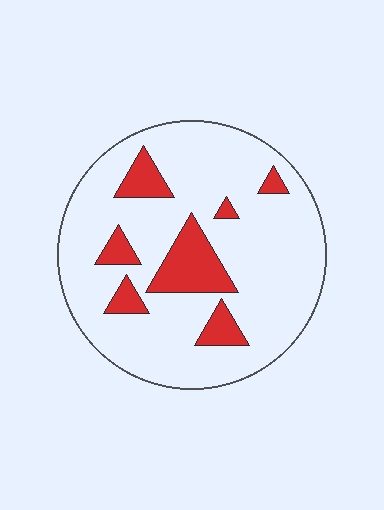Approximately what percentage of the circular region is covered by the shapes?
Approximately 15%.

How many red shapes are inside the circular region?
7.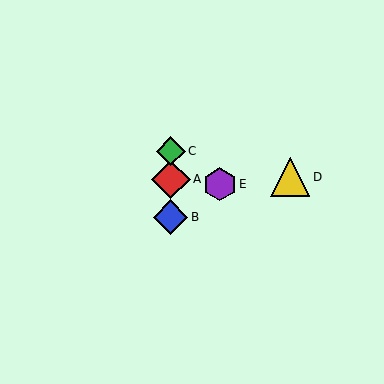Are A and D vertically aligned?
No, A is at x≈171 and D is at x≈290.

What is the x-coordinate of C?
Object C is at x≈171.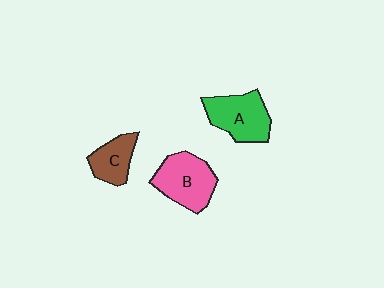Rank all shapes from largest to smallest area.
From largest to smallest: B (pink), A (green), C (brown).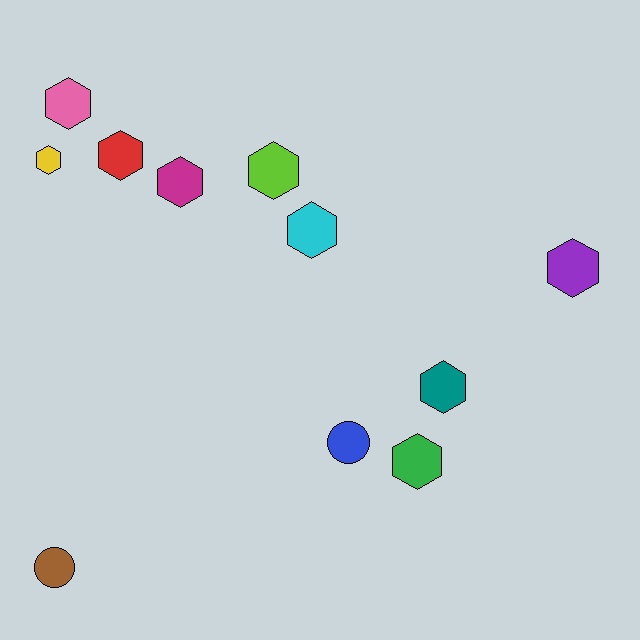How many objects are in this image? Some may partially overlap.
There are 11 objects.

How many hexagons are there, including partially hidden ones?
There are 9 hexagons.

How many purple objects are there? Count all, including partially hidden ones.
There is 1 purple object.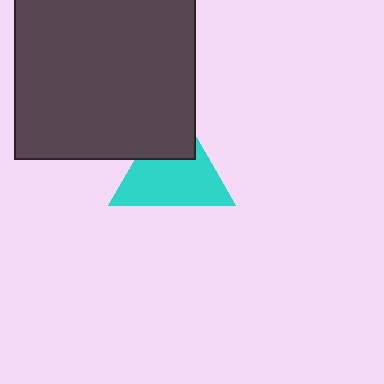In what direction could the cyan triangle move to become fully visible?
The cyan triangle could move down. That would shift it out from behind the dark gray square entirely.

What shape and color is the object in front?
The object in front is a dark gray square.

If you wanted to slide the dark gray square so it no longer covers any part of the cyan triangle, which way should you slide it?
Slide it up — that is the most direct way to separate the two shapes.